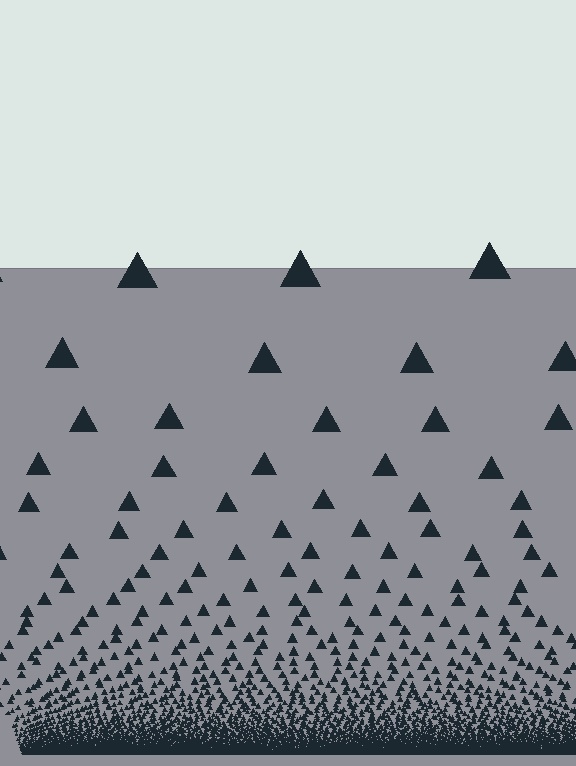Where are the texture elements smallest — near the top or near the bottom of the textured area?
Near the bottom.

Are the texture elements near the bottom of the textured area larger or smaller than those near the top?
Smaller. The gradient is inverted — elements near the bottom are smaller and denser.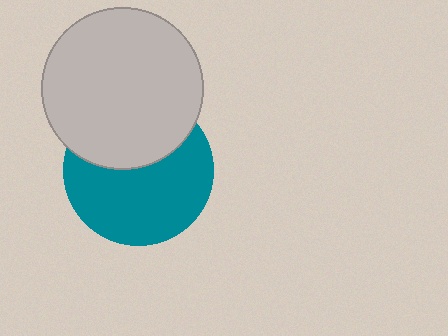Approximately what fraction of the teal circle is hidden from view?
Roughly 38% of the teal circle is hidden behind the light gray circle.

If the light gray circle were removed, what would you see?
You would see the complete teal circle.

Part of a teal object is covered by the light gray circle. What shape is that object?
It is a circle.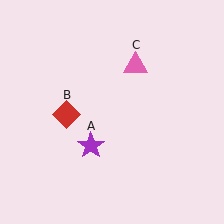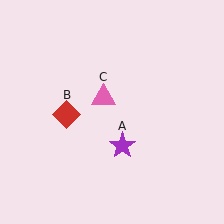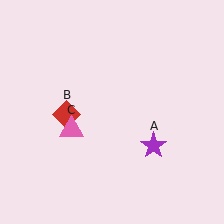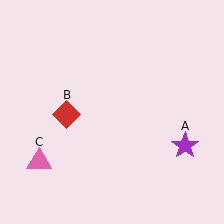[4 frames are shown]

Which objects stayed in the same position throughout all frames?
Red diamond (object B) remained stationary.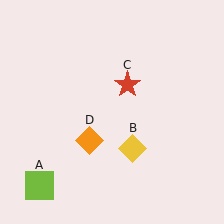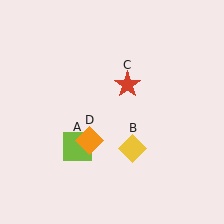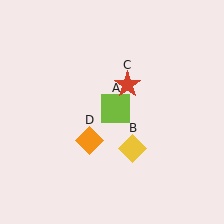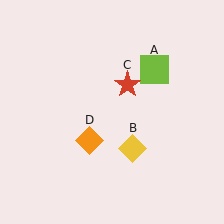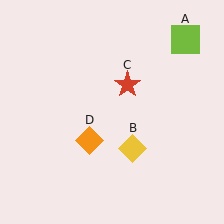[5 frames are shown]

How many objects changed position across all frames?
1 object changed position: lime square (object A).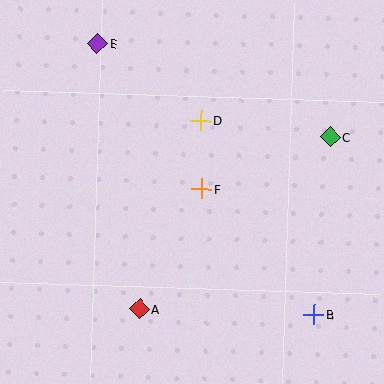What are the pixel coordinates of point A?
Point A is at (140, 309).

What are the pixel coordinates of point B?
Point B is at (314, 314).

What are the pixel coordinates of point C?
Point C is at (330, 137).